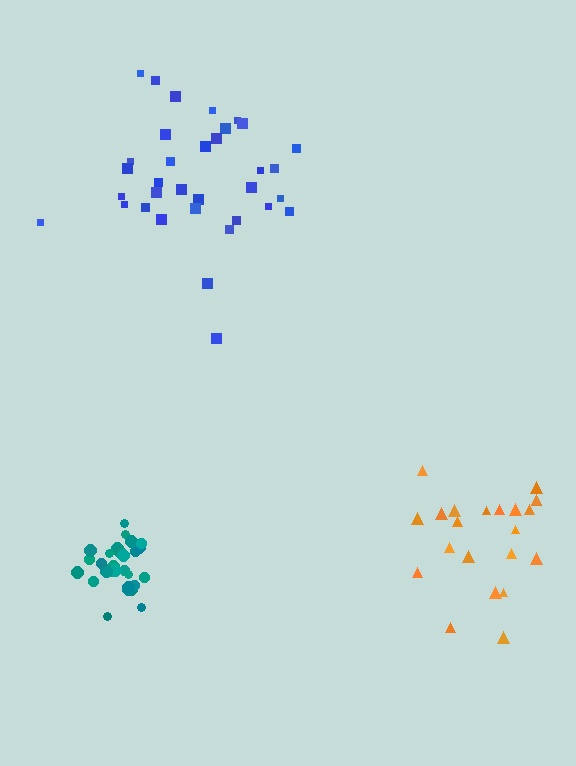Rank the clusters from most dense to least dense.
teal, orange, blue.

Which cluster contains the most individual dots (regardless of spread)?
Blue (34).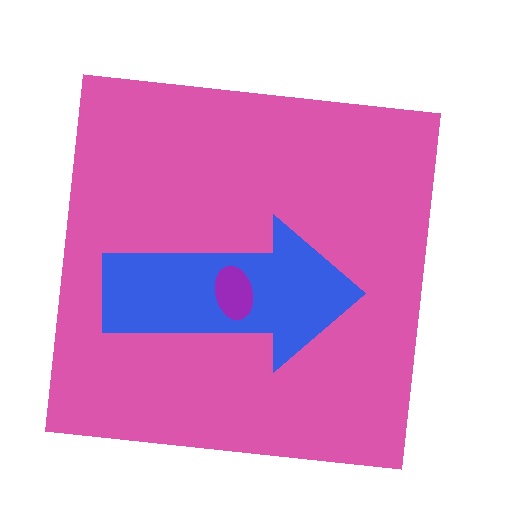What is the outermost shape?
The pink square.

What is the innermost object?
The purple ellipse.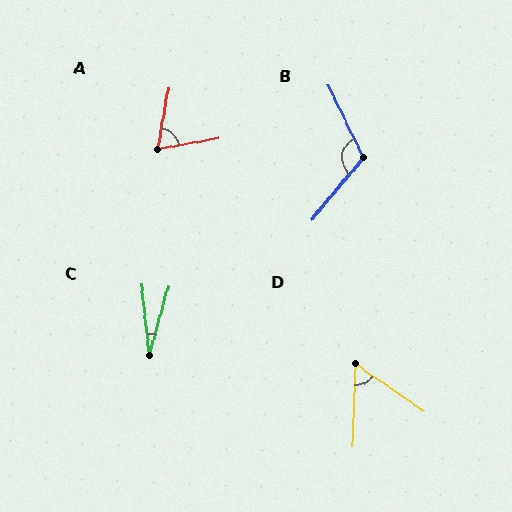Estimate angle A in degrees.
Approximately 70 degrees.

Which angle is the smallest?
C, at approximately 22 degrees.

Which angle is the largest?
B, at approximately 114 degrees.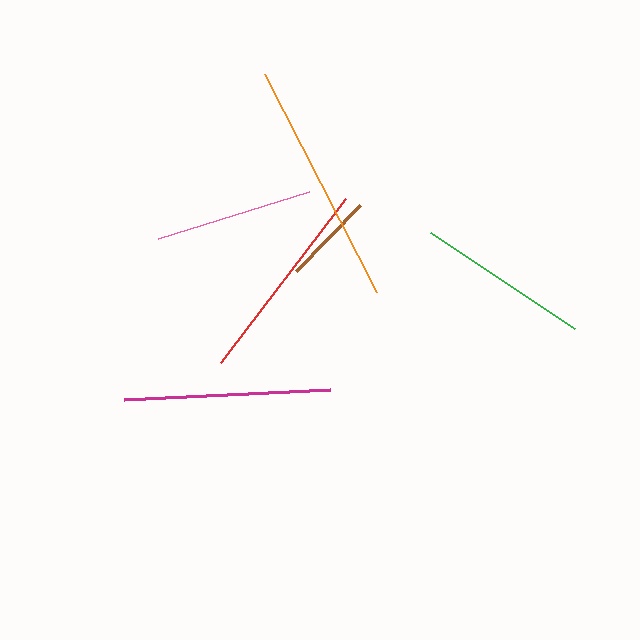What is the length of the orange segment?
The orange segment is approximately 245 pixels long.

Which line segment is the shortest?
The brown line is the shortest at approximately 92 pixels.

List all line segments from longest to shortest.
From longest to shortest: orange, red, magenta, green, pink, brown.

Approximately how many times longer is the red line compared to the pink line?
The red line is approximately 1.3 times the length of the pink line.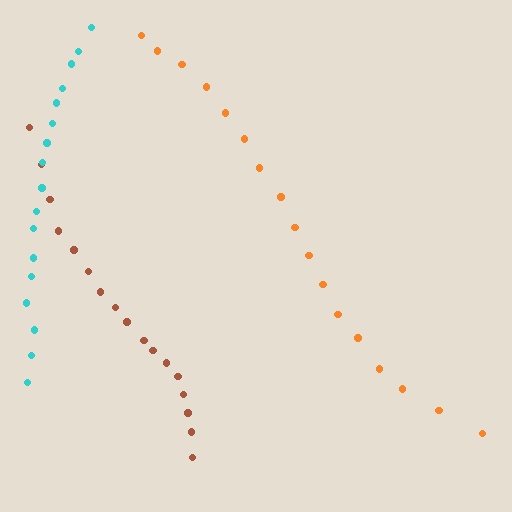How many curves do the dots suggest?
There are 3 distinct paths.